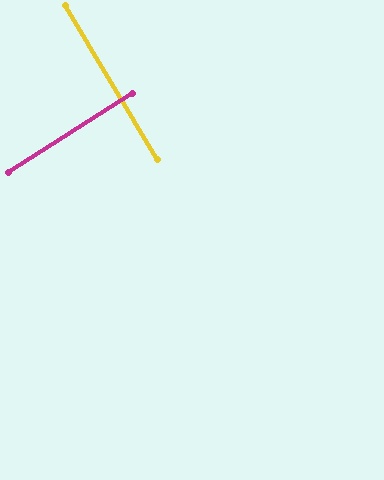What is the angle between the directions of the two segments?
Approximately 89 degrees.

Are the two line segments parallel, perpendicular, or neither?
Perpendicular — they meet at approximately 89°.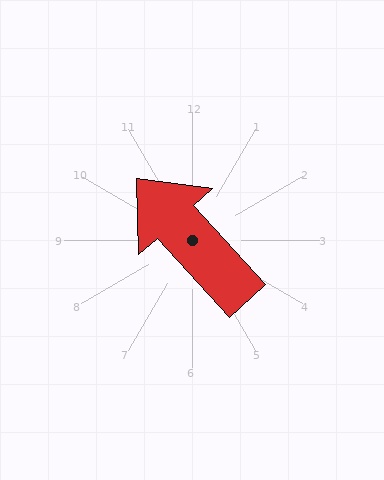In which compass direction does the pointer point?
Northwest.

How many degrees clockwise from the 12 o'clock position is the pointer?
Approximately 318 degrees.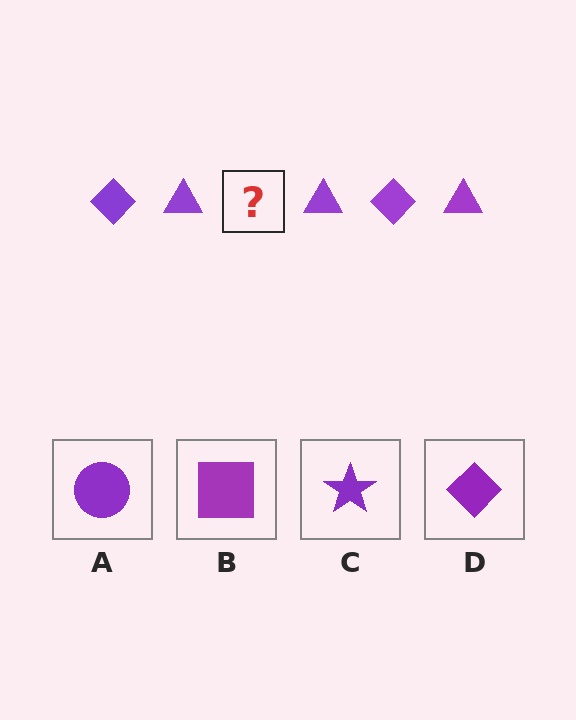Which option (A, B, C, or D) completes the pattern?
D.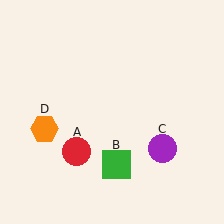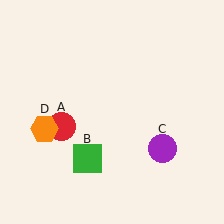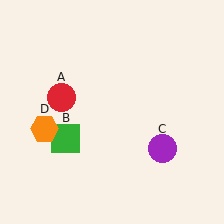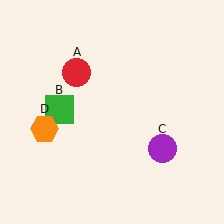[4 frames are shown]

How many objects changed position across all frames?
2 objects changed position: red circle (object A), green square (object B).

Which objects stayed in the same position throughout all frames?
Purple circle (object C) and orange hexagon (object D) remained stationary.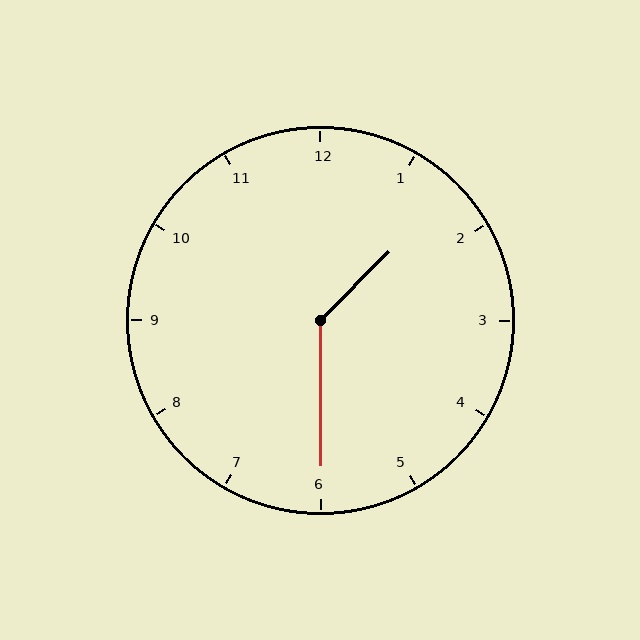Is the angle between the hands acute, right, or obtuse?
It is obtuse.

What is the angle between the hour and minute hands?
Approximately 135 degrees.